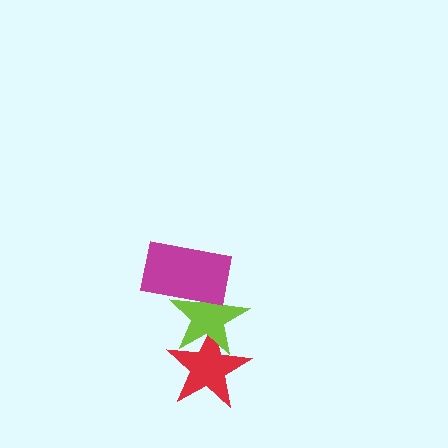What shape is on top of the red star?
The lime star is on top of the red star.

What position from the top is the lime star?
The lime star is 2nd from the top.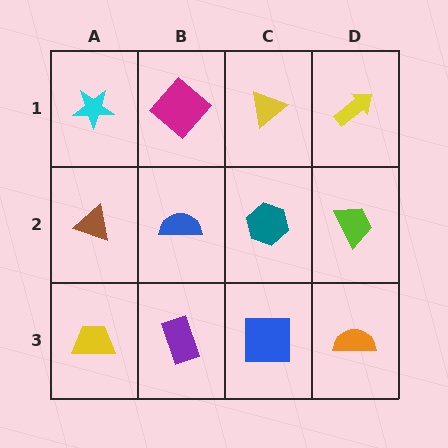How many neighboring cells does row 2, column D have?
3.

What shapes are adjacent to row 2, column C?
A yellow triangle (row 1, column C), a blue square (row 3, column C), a blue semicircle (row 2, column B), a lime trapezoid (row 2, column D).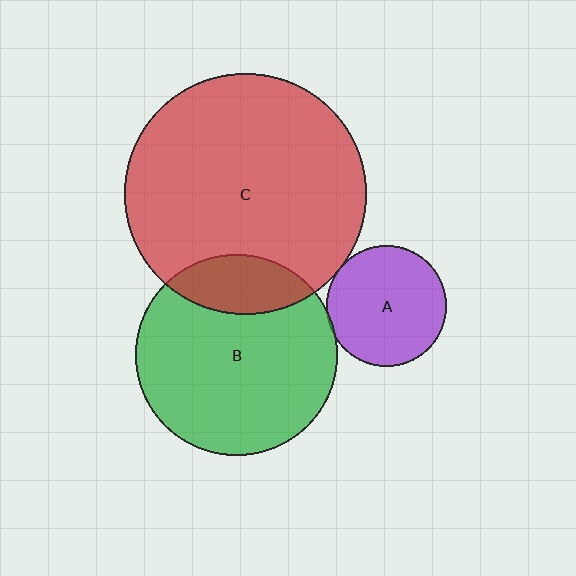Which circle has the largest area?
Circle C (red).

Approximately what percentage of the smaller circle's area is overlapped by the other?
Approximately 20%.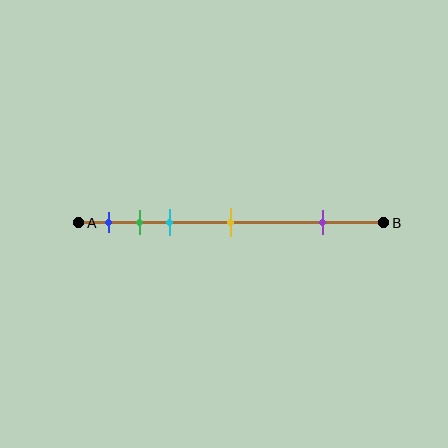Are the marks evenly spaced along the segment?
No, the marks are not evenly spaced.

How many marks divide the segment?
There are 5 marks dividing the segment.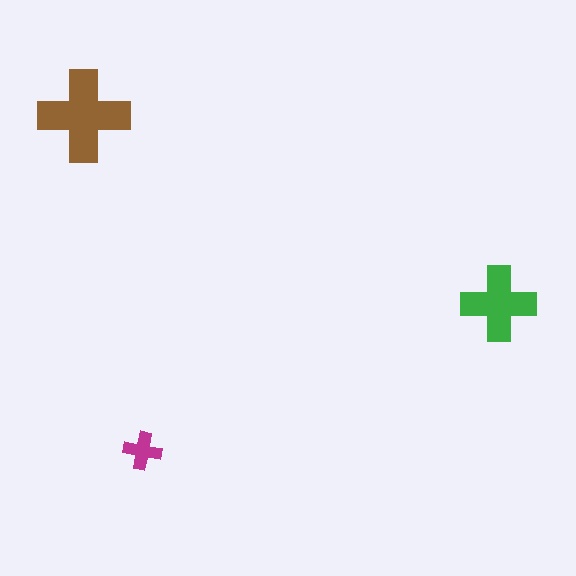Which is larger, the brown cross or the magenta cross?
The brown one.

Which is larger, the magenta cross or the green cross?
The green one.